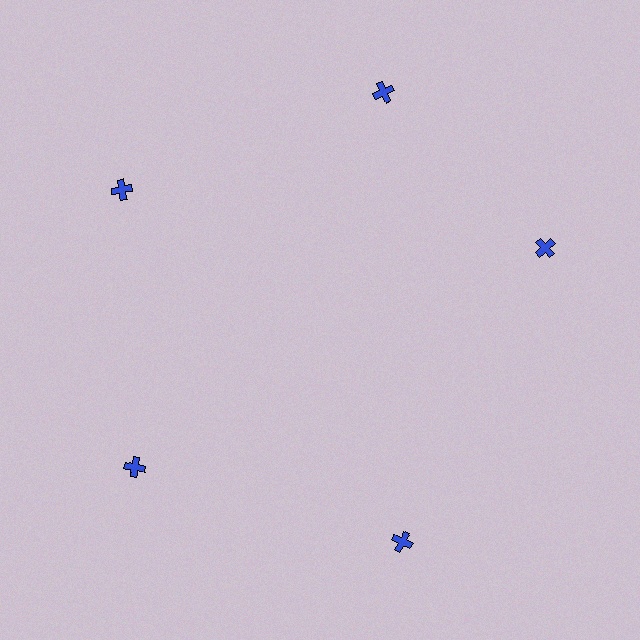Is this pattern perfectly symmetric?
No. The 5 blue crosses are arranged in a ring, but one element near the 3 o'clock position is rotated out of alignment along the ring, breaking the 5-fold rotational symmetry.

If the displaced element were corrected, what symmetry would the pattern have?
It would have 5-fold rotational symmetry — the pattern would map onto itself every 72 degrees.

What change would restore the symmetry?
The symmetry would be restored by rotating it back into even spacing with its neighbors so that all 5 crosses sit at equal angles and equal distance from the center.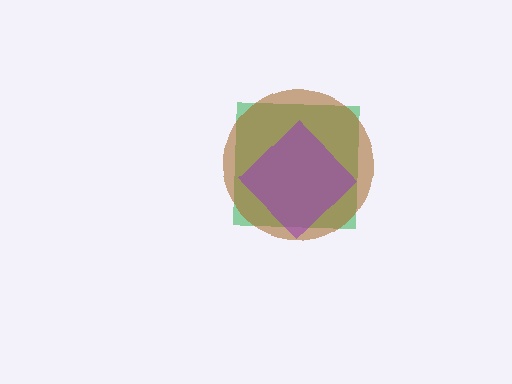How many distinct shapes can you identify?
There are 3 distinct shapes: a green square, a brown circle, a purple diamond.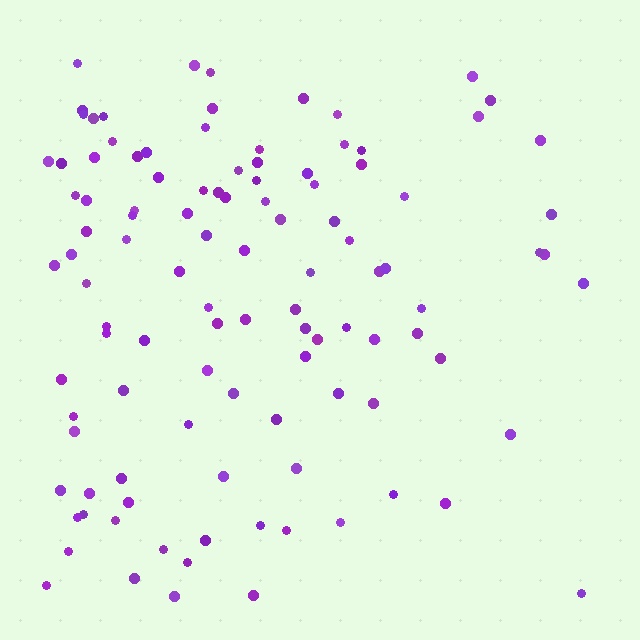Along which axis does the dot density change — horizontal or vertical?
Horizontal.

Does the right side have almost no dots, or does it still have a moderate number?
Still a moderate number, just noticeably fewer than the left.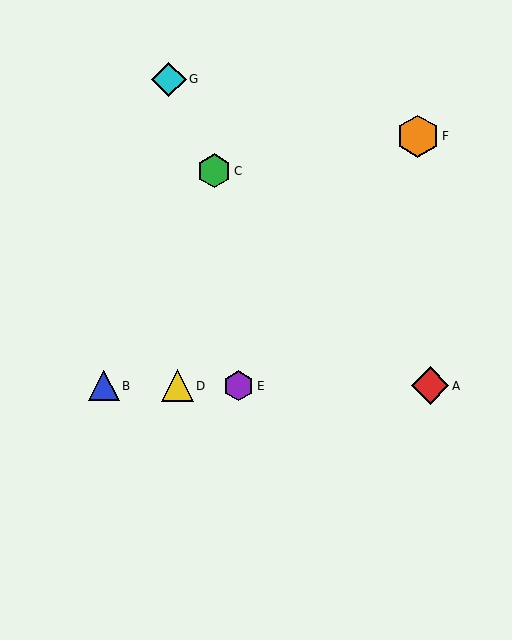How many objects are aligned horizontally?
4 objects (A, B, D, E) are aligned horizontally.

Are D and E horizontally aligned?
Yes, both are at y≈386.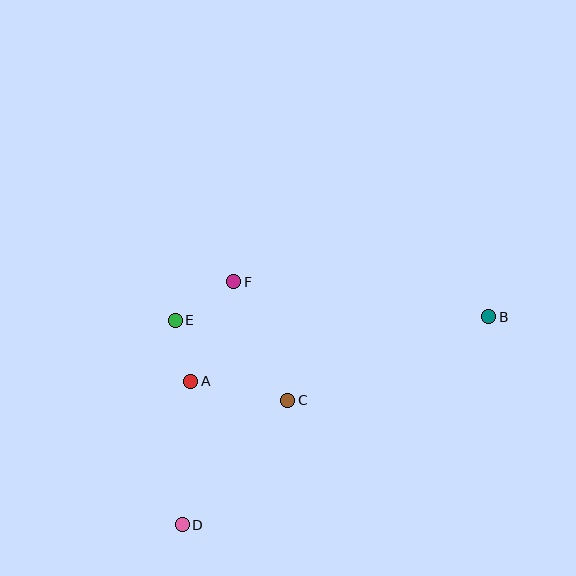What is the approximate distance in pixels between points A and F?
The distance between A and F is approximately 108 pixels.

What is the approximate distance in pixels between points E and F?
The distance between E and F is approximately 70 pixels.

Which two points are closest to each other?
Points A and E are closest to each other.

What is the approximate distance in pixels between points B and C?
The distance between B and C is approximately 218 pixels.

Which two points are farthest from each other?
Points B and D are farthest from each other.